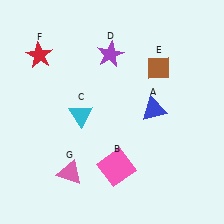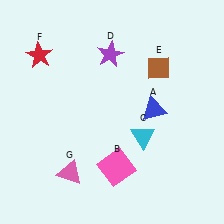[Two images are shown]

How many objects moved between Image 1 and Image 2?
1 object moved between the two images.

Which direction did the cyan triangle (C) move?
The cyan triangle (C) moved right.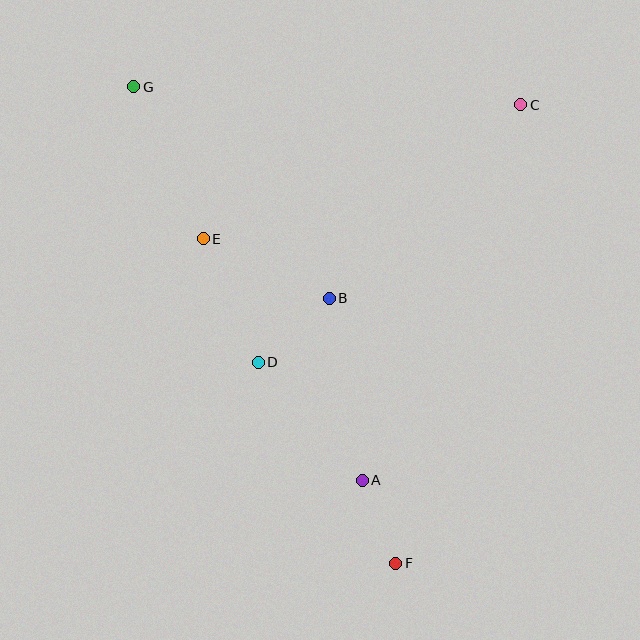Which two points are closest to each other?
Points A and F are closest to each other.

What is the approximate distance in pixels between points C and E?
The distance between C and E is approximately 344 pixels.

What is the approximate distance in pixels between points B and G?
The distance between B and G is approximately 288 pixels.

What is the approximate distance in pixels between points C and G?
The distance between C and G is approximately 387 pixels.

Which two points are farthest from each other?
Points F and G are farthest from each other.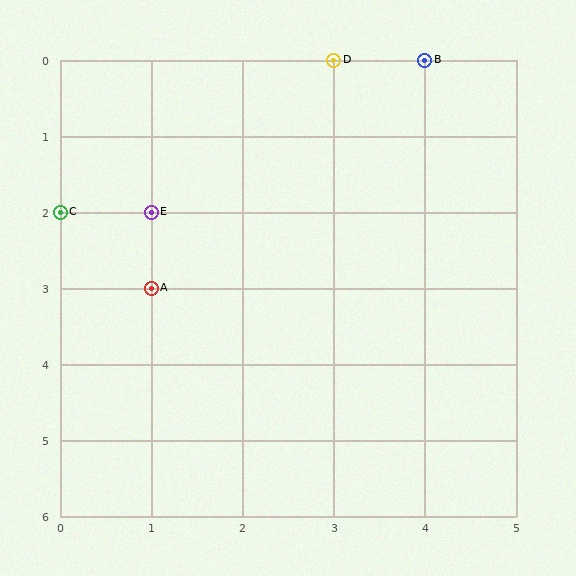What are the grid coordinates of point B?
Point B is at grid coordinates (4, 0).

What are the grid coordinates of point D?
Point D is at grid coordinates (3, 0).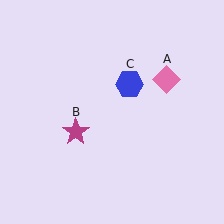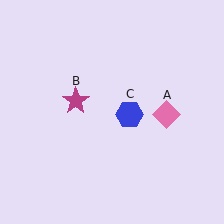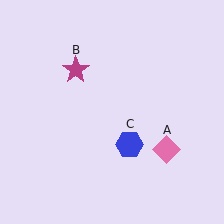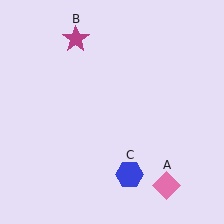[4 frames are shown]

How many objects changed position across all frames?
3 objects changed position: pink diamond (object A), magenta star (object B), blue hexagon (object C).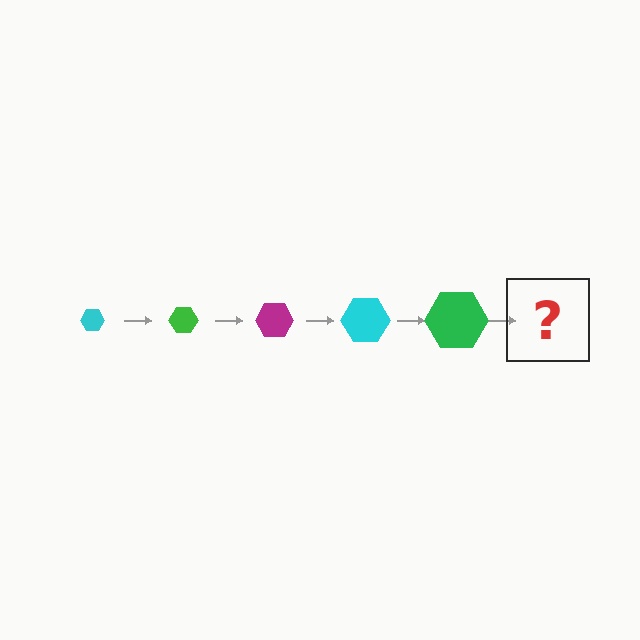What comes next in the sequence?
The next element should be a magenta hexagon, larger than the previous one.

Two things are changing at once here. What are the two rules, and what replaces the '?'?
The two rules are that the hexagon grows larger each step and the color cycles through cyan, green, and magenta. The '?' should be a magenta hexagon, larger than the previous one.